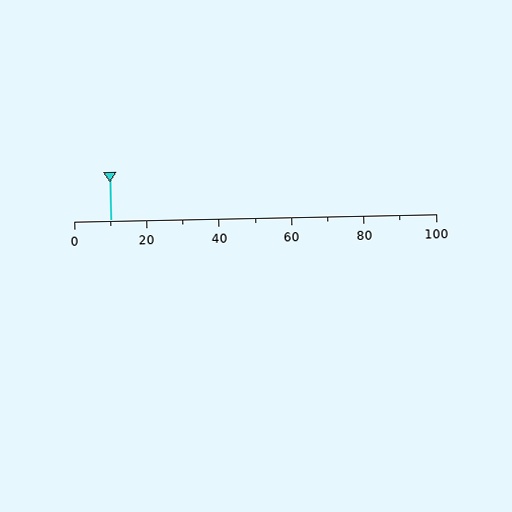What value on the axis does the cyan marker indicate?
The marker indicates approximately 10.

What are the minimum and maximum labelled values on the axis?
The axis runs from 0 to 100.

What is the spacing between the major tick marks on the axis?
The major ticks are spaced 20 apart.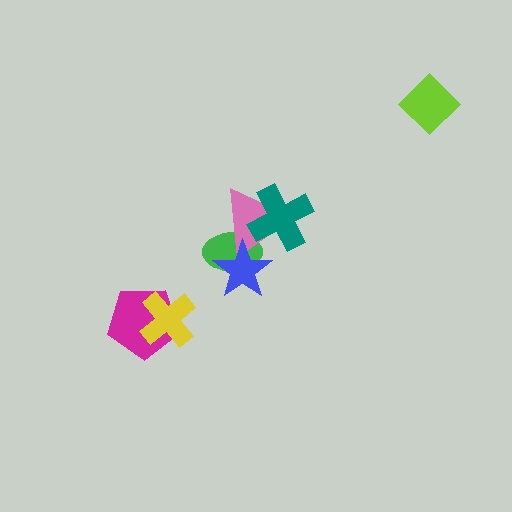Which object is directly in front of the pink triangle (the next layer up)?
The blue star is directly in front of the pink triangle.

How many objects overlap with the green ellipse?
2 objects overlap with the green ellipse.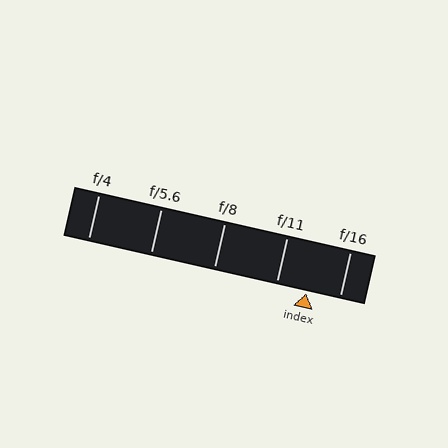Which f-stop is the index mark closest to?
The index mark is closest to f/11.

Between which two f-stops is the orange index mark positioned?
The index mark is between f/11 and f/16.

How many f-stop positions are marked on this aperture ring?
There are 5 f-stop positions marked.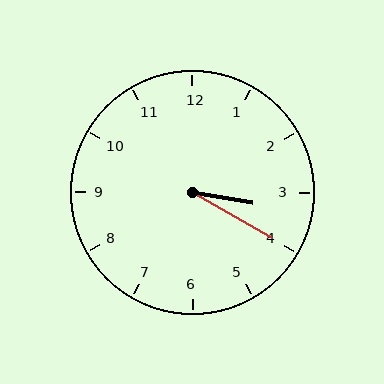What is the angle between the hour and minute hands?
Approximately 20 degrees.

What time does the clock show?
3:20.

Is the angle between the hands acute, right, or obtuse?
It is acute.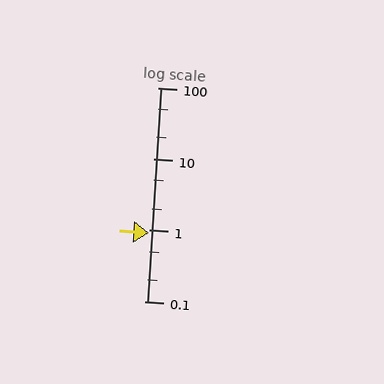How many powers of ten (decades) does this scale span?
The scale spans 3 decades, from 0.1 to 100.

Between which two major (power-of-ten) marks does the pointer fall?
The pointer is between 0.1 and 1.